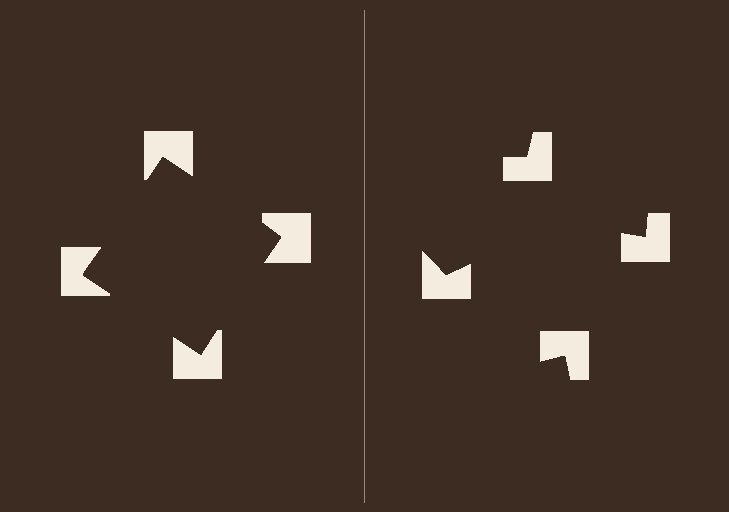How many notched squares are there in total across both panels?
8 — 4 on each side.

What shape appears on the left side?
An illusory square.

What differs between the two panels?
The notched squares are positioned identically on both sides; only the wedge orientations differ. On the left they align to a square; on the right they are misaligned.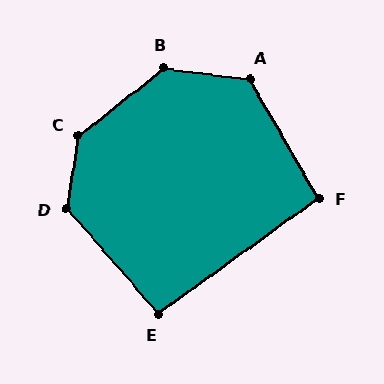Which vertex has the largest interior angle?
C, at approximately 138 degrees.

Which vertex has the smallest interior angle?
E, at approximately 95 degrees.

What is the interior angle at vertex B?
Approximately 135 degrees (obtuse).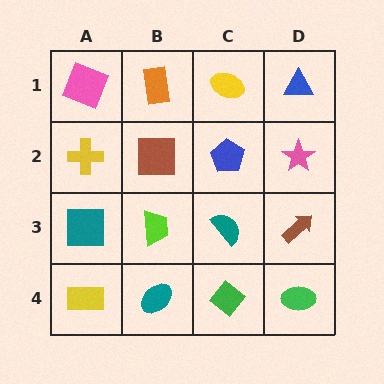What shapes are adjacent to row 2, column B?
An orange rectangle (row 1, column B), a lime trapezoid (row 3, column B), a yellow cross (row 2, column A), a blue pentagon (row 2, column C).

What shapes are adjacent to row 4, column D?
A brown arrow (row 3, column D), a green diamond (row 4, column C).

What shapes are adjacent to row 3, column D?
A pink star (row 2, column D), a green ellipse (row 4, column D), a teal semicircle (row 3, column C).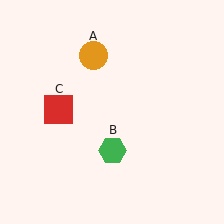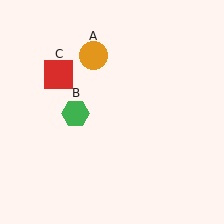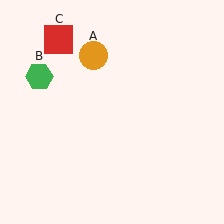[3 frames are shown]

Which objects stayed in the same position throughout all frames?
Orange circle (object A) remained stationary.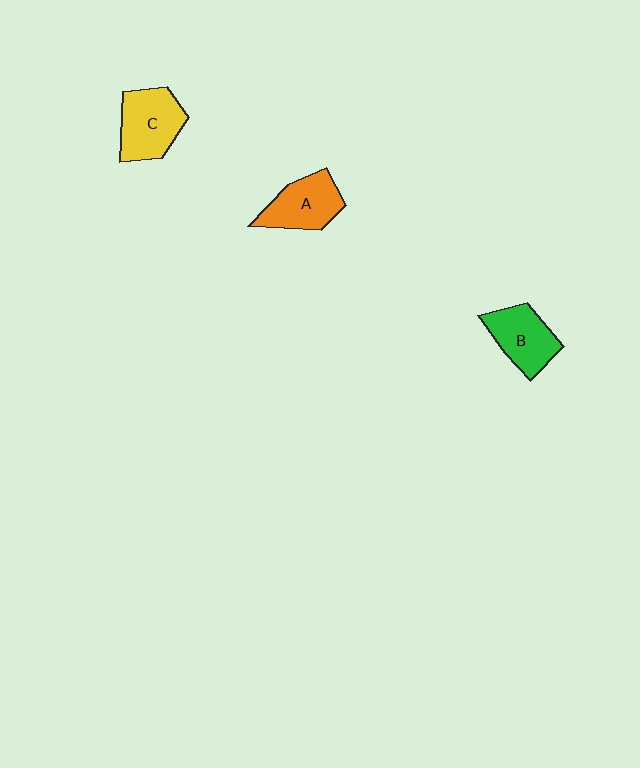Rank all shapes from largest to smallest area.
From largest to smallest: C (yellow), B (green), A (orange).